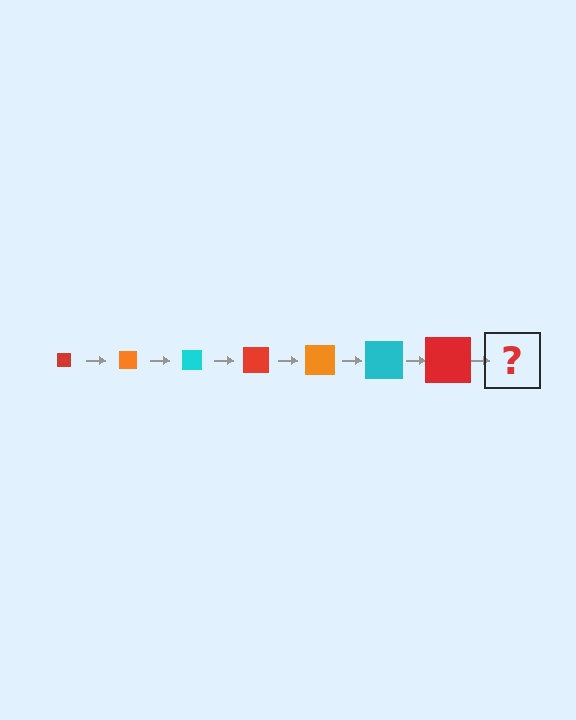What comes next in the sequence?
The next element should be an orange square, larger than the previous one.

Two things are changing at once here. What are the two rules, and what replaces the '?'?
The two rules are that the square grows larger each step and the color cycles through red, orange, and cyan. The '?' should be an orange square, larger than the previous one.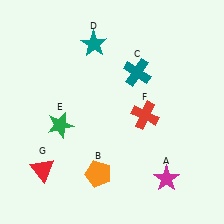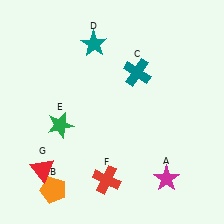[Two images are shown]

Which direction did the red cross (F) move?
The red cross (F) moved down.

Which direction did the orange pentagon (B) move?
The orange pentagon (B) moved left.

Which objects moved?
The objects that moved are: the orange pentagon (B), the red cross (F).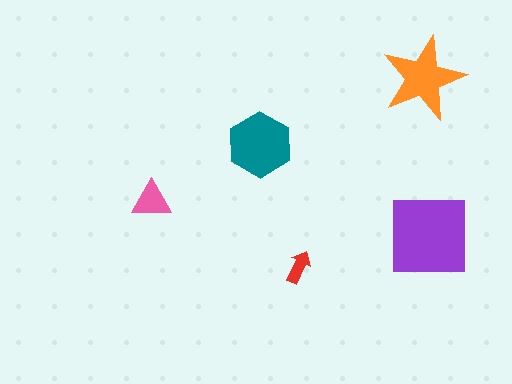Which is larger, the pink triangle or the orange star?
The orange star.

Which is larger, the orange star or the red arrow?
The orange star.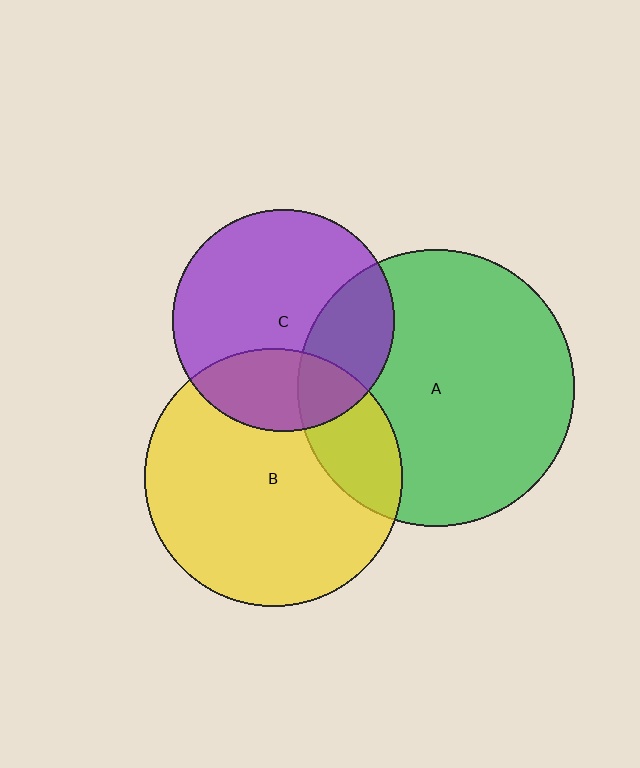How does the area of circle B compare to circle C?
Approximately 1.4 times.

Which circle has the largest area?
Circle A (green).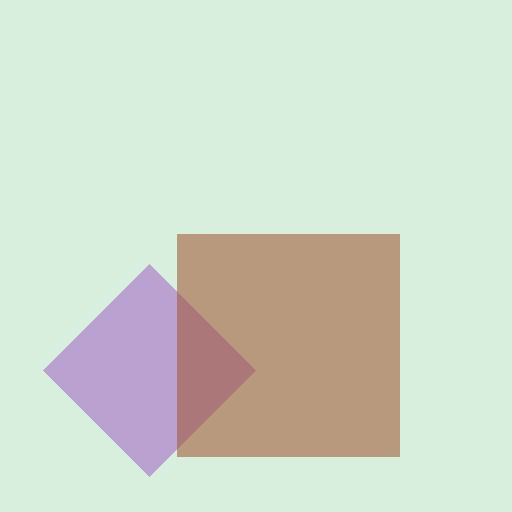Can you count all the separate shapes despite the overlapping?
Yes, there are 2 separate shapes.